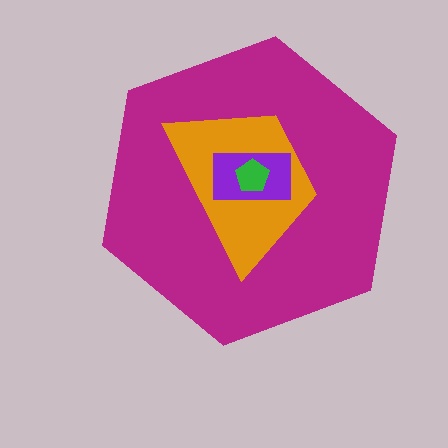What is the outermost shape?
The magenta hexagon.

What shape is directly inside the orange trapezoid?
The purple rectangle.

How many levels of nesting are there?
4.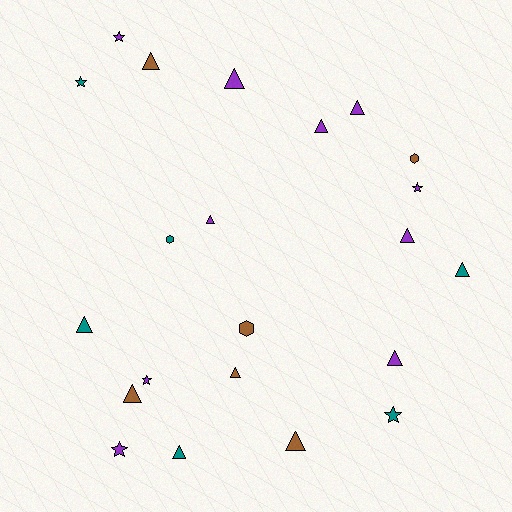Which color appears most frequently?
Purple, with 10 objects.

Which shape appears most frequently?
Triangle, with 13 objects.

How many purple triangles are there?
There are 6 purple triangles.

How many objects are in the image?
There are 22 objects.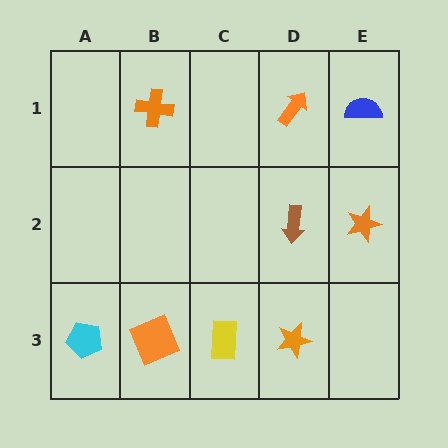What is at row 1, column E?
A blue semicircle.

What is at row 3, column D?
An orange star.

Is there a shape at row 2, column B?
No, that cell is empty.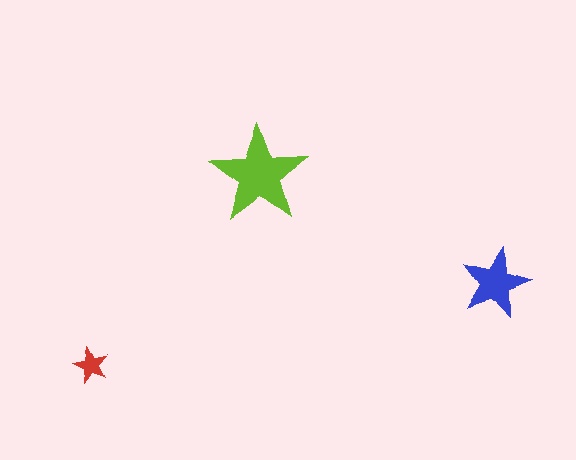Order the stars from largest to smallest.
the lime one, the blue one, the red one.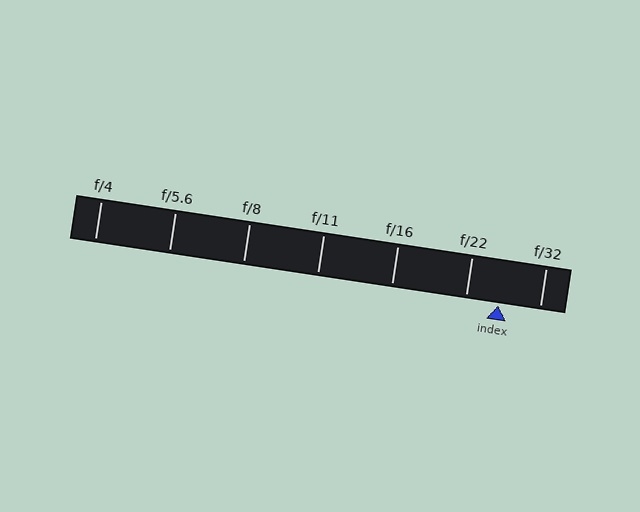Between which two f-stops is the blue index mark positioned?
The index mark is between f/22 and f/32.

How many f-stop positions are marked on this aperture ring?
There are 7 f-stop positions marked.